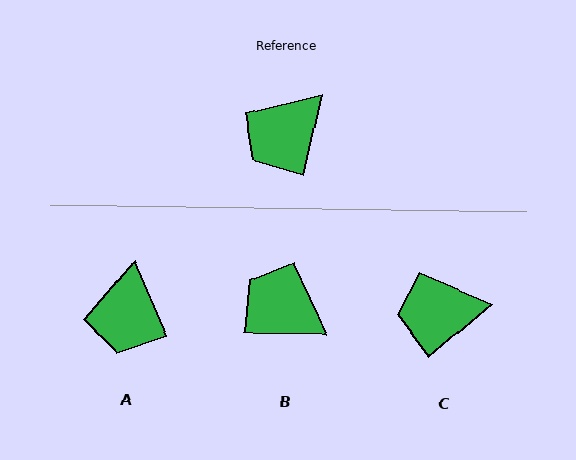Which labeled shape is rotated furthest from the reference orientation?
B, about 78 degrees away.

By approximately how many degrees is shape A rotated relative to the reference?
Approximately 36 degrees counter-clockwise.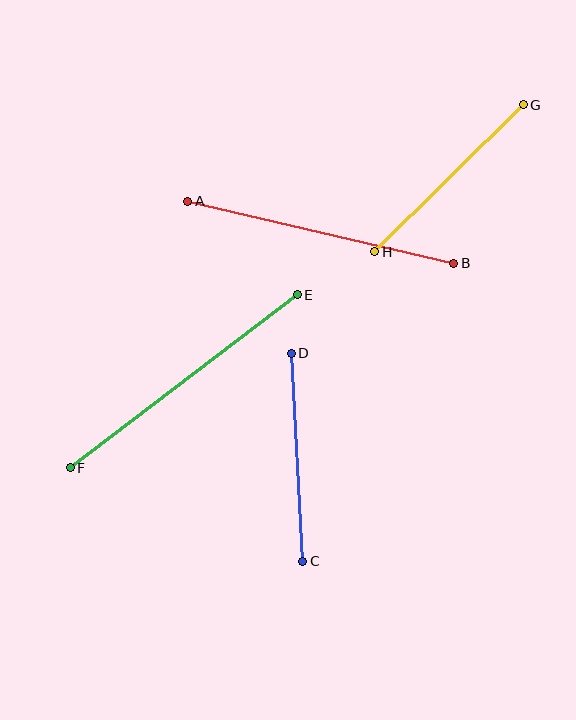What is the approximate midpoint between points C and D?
The midpoint is at approximately (297, 457) pixels.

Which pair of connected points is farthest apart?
Points E and F are farthest apart.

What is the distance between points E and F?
The distance is approximately 285 pixels.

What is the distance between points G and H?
The distance is approximately 209 pixels.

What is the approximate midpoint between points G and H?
The midpoint is at approximately (449, 178) pixels.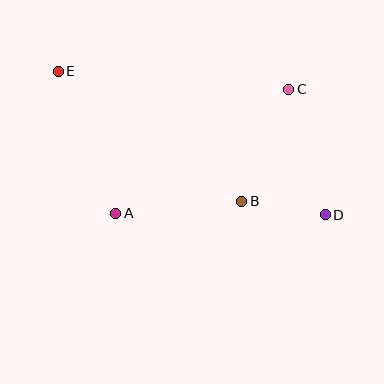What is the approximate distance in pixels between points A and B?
The distance between A and B is approximately 126 pixels.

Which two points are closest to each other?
Points B and D are closest to each other.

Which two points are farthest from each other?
Points D and E are farthest from each other.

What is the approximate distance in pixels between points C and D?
The distance between C and D is approximately 131 pixels.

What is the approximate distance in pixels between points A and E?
The distance between A and E is approximately 153 pixels.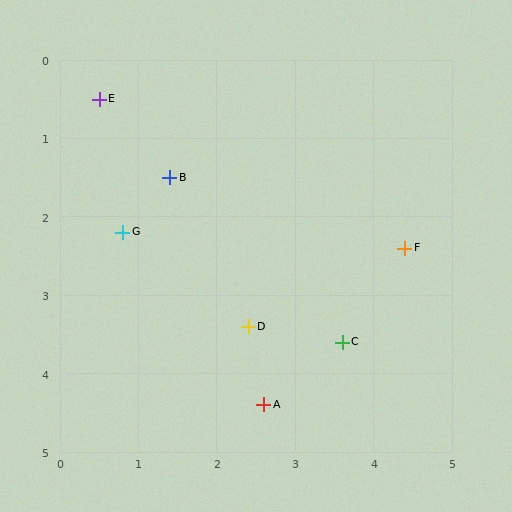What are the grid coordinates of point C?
Point C is at approximately (3.6, 3.6).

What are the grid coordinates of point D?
Point D is at approximately (2.4, 3.4).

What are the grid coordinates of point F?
Point F is at approximately (4.4, 2.4).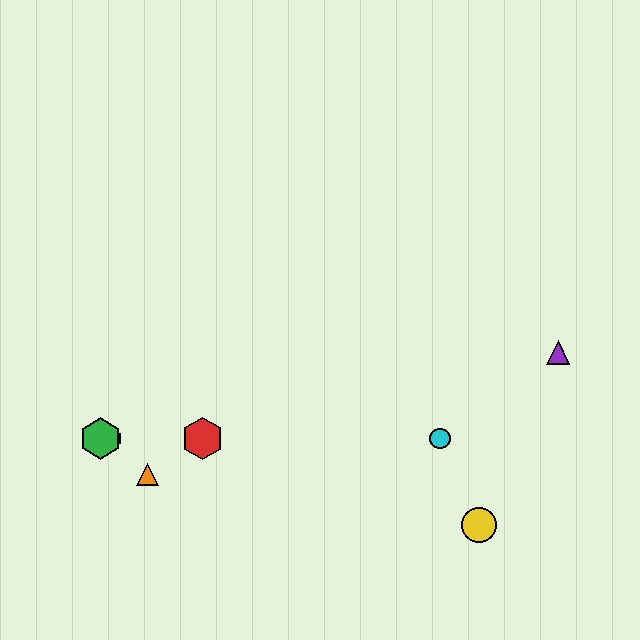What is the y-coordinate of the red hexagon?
The red hexagon is at y≈439.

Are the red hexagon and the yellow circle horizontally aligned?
No, the red hexagon is at y≈439 and the yellow circle is at y≈525.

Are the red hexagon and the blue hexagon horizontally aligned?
Yes, both are at y≈439.